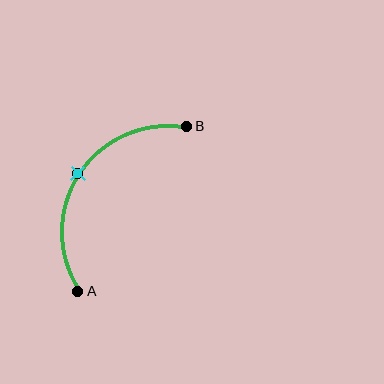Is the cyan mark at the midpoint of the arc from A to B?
Yes. The cyan mark lies on the arc at equal arc-length from both A and B — it is the arc midpoint.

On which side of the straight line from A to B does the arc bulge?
The arc bulges to the left of the straight line connecting A and B.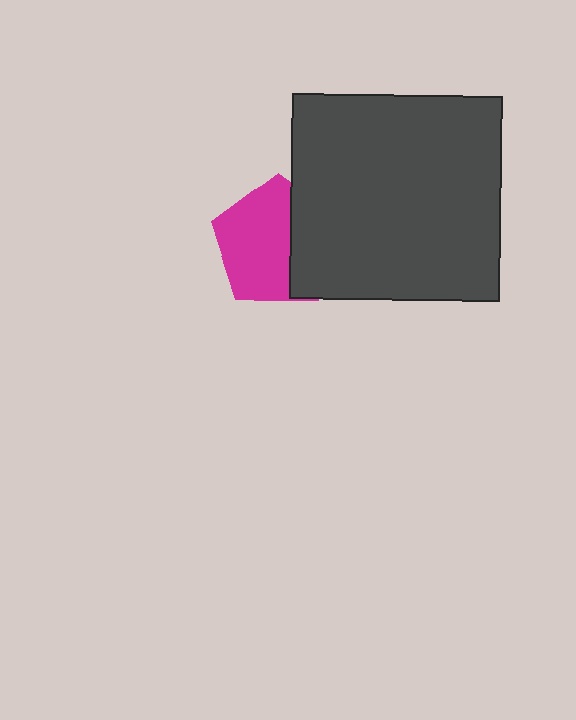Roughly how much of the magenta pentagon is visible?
About half of it is visible (roughly 63%).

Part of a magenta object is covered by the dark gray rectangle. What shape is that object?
It is a pentagon.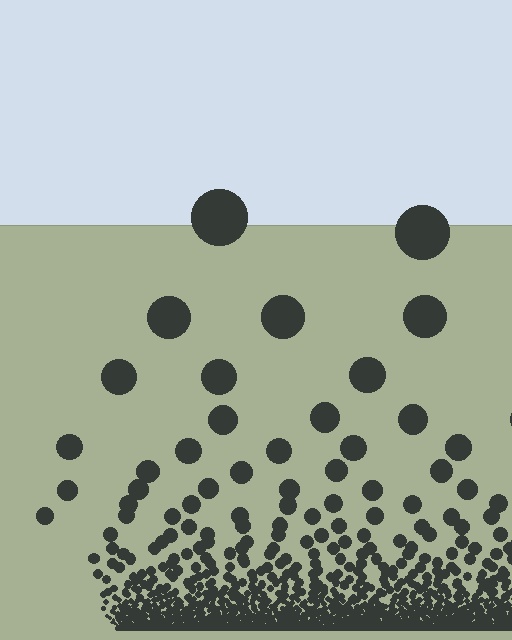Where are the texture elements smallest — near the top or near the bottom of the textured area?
Near the bottom.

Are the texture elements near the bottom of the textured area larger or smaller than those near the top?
Smaller. The gradient is inverted — elements near the bottom are smaller and denser.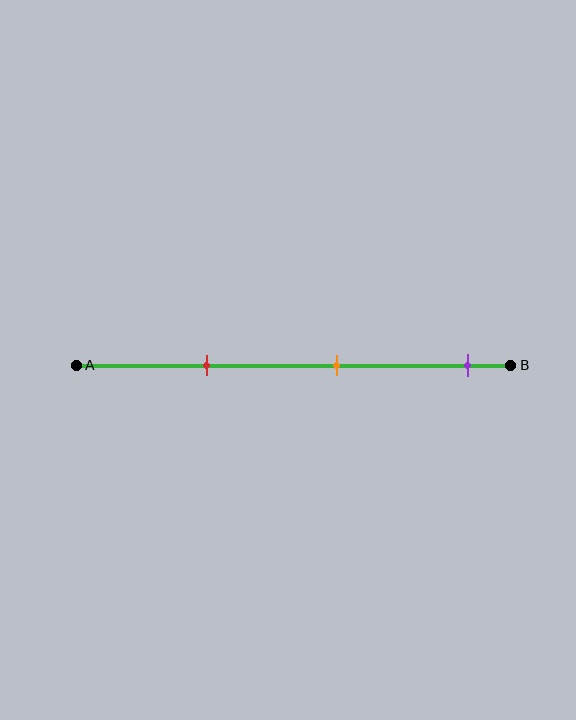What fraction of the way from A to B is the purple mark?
The purple mark is approximately 90% (0.9) of the way from A to B.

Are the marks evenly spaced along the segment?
Yes, the marks are approximately evenly spaced.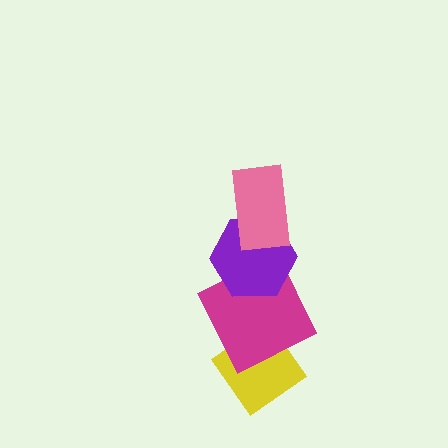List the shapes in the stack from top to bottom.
From top to bottom: the pink rectangle, the purple hexagon, the magenta square, the yellow diamond.